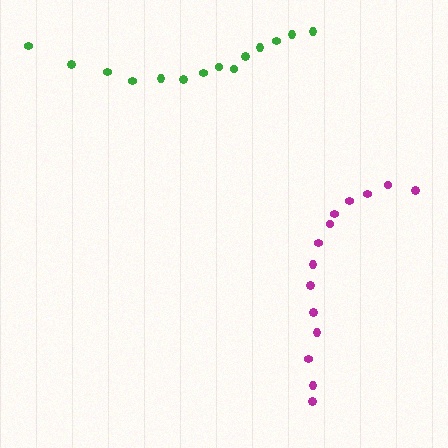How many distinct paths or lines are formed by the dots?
There are 2 distinct paths.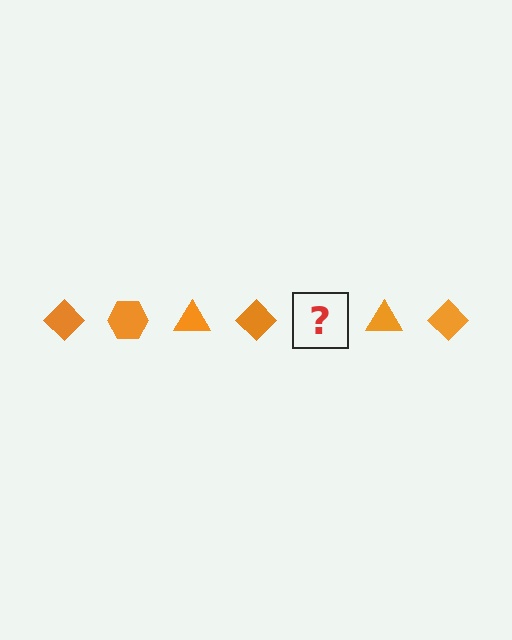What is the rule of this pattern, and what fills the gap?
The rule is that the pattern cycles through diamond, hexagon, triangle shapes in orange. The gap should be filled with an orange hexagon.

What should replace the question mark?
The question mark should be replaced with an orange hexagon.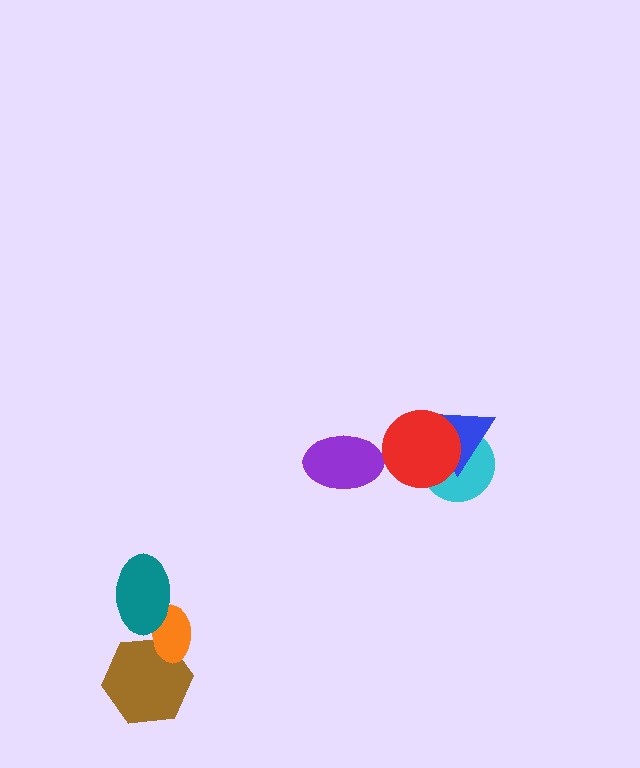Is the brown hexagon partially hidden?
Yes, it is partially covered by another shape.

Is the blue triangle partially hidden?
Yes, it is partially covered by another shape.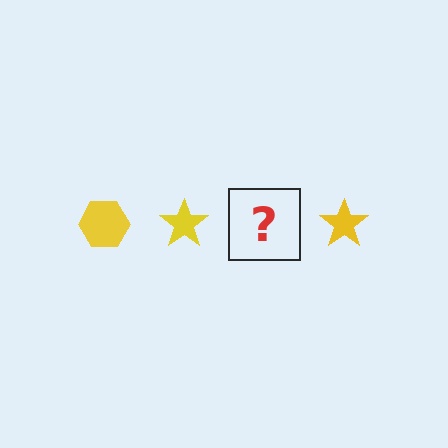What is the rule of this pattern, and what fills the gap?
The rule is that the pattern cycles through hexagon, star shapes in yellow. The gap should be filled with a yellow hexagon.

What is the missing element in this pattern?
The missing element is a yellow hexagon.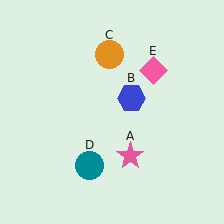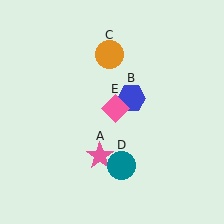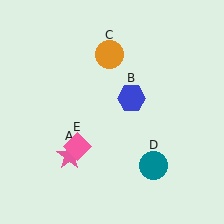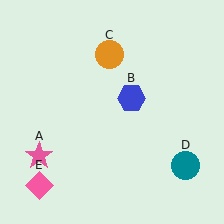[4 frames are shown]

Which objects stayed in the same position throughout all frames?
Blue hexagon (object B) and orange circle (object C) remained stationary.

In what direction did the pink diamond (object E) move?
The pink diamond (object E) moved down and to the left.